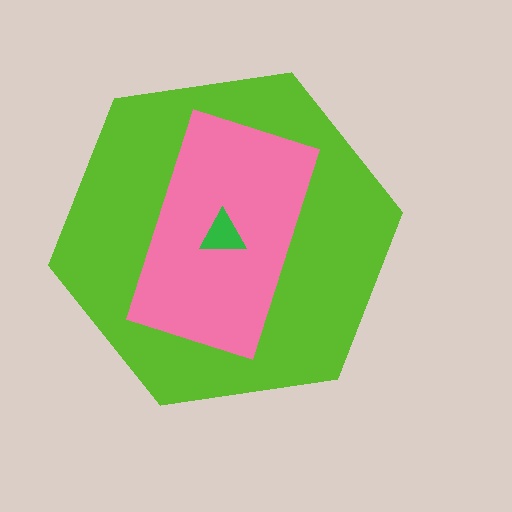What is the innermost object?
The green triangle.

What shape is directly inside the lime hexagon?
The pink rectangle.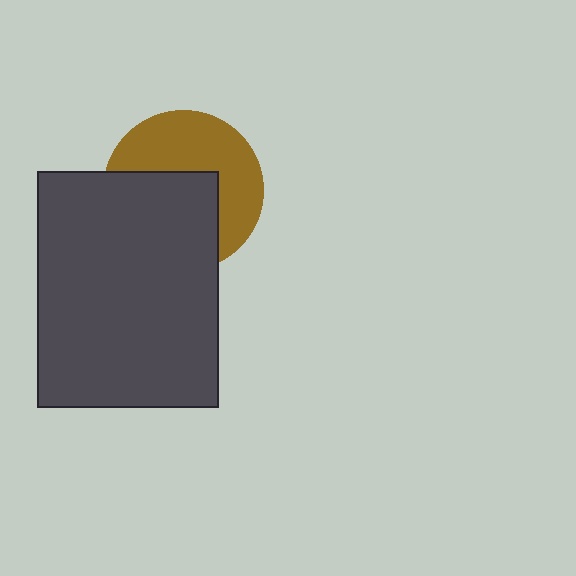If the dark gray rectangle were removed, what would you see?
You would see the complete brown circle.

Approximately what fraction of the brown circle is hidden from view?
Roughly 50% of the brown circle is hidden behind the dark gray rectangle.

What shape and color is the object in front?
The object in front is a dark gray rectangle.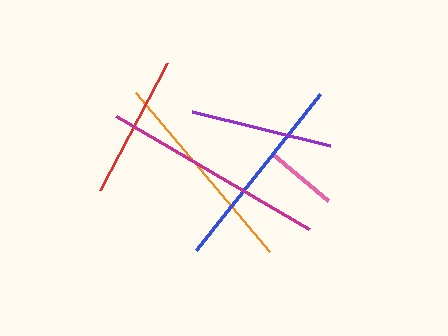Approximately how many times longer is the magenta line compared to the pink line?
The magenta line is approximately 3.0 times the length of the pink line.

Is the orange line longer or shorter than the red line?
The orange line is longer than the red line.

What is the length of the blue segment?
The blue segment is approximately 199 pixels long.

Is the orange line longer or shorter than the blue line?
The orange line is longer than the blue line.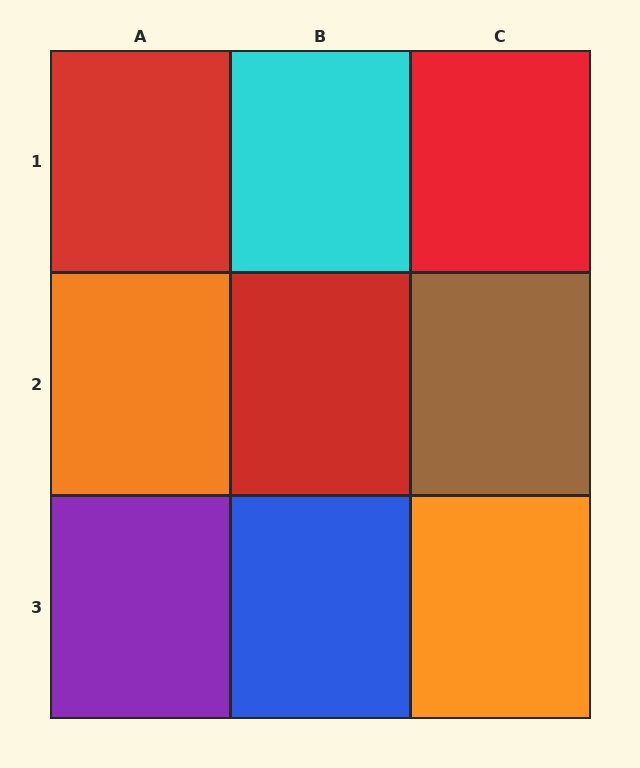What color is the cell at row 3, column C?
Orange.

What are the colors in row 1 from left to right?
Red, cyan, red.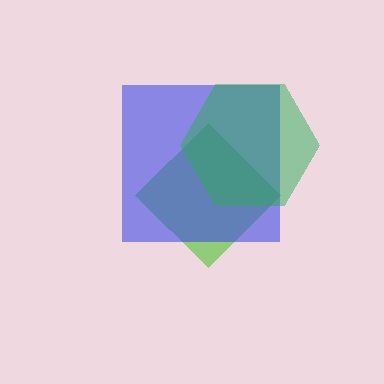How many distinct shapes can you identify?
There are 3 distinct shapes: a lime diamond, a blue square, a green hexagon.